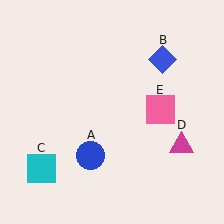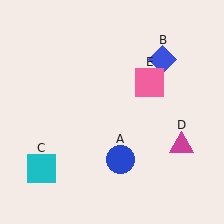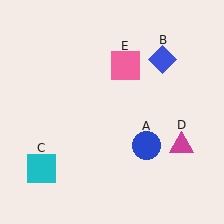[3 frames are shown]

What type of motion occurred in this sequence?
The blue circle (object A), pink square (object E) rotated counterclockwise around the center of the scene.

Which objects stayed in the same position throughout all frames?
Blue diamond (object B) and cyan square (object C) and magenta triangle (object D) remained stationary.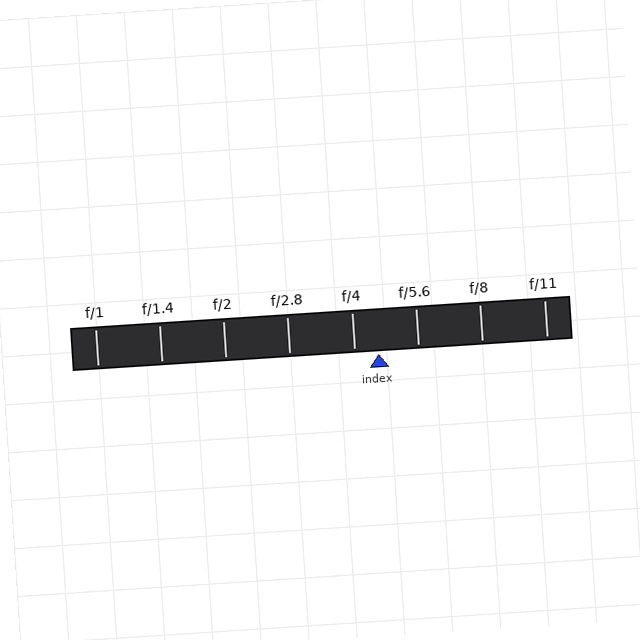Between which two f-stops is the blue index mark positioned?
The index mark is between f/4 and f/5.6.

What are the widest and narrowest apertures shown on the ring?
The widest aperture shown is f/1 and the narrowest is f/11.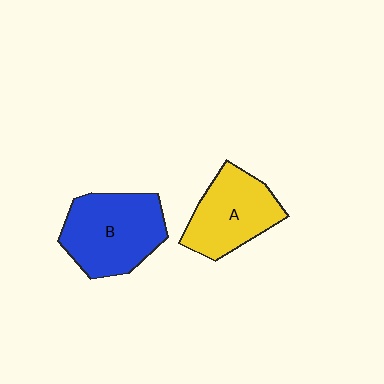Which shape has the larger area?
Shape B (blue).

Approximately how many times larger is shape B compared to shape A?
Approximately 1.2 times.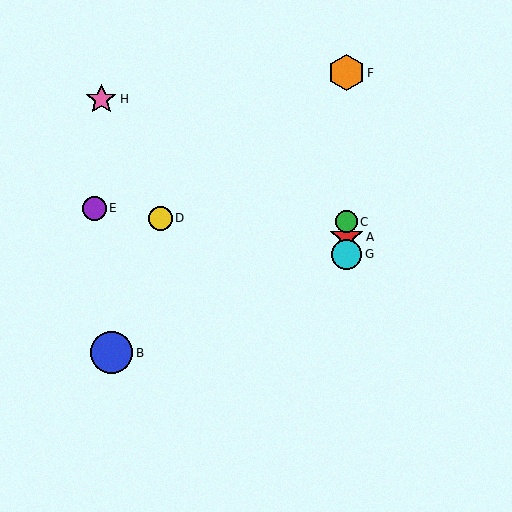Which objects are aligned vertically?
Objects A, C, F, G are aligned vertically.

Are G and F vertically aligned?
Yes, both are at x≈346.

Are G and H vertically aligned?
No, G is at x≈346 and H is at x≈101.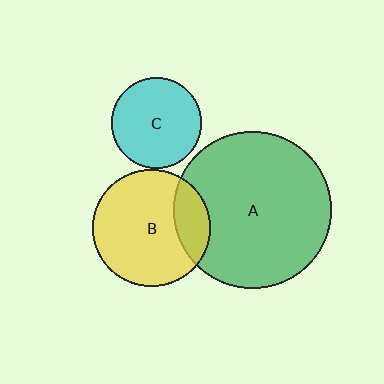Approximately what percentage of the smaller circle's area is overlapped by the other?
Approximately 20%.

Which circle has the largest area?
Circle A (green).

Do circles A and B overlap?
Yes.